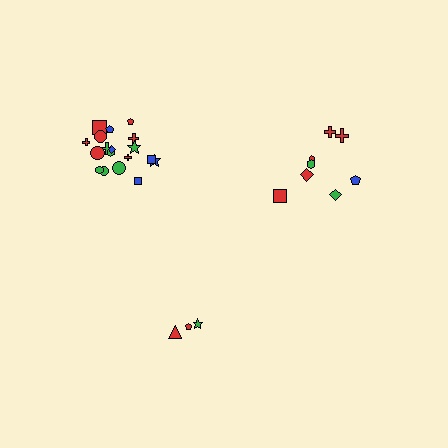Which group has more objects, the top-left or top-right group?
The top-left group.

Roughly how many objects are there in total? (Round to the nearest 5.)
Roughly 30 objects in total.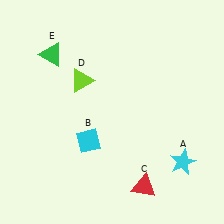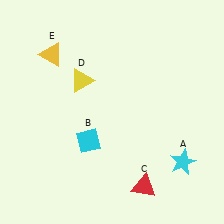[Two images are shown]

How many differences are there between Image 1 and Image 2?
There are 2 differences between the two images.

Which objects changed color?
D changed from lime to yellow. E changed from green to yellow.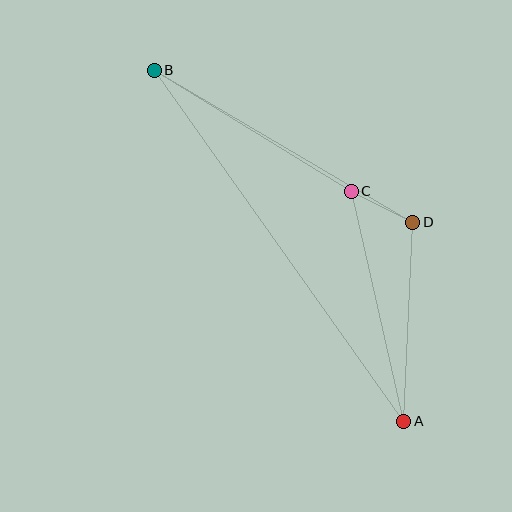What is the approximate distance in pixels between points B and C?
The distance between B and C is approximately 231 pixels.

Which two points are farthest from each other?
Points A and B are farthest from each other.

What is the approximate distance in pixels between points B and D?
The distance between B and D is approximately 300 pixels.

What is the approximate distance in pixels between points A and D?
The distance between A and D is approximately 199 pixels.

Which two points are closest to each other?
Points C and D are closest to each other.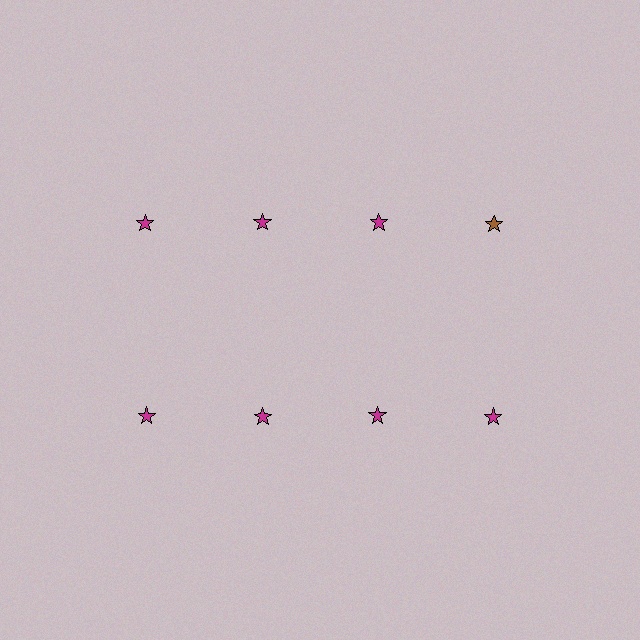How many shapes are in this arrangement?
There are 8 shapes arranged in a grid pattern.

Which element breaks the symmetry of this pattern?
The brown star in the top row, second from right column breaks the symmetry. All other shapes are magenta stars.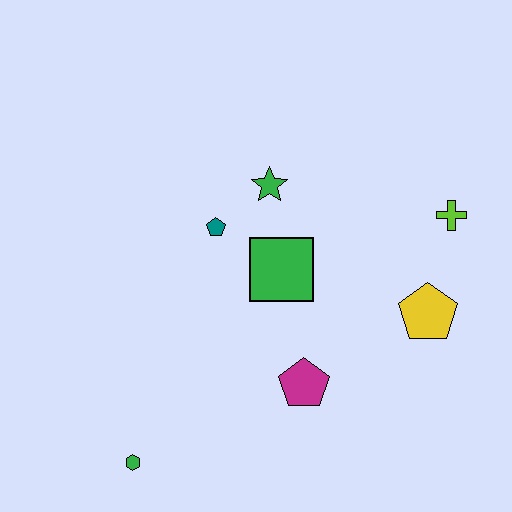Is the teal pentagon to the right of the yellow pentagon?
No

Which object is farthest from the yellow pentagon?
The green hexagon is farthest from the yellow pentagon.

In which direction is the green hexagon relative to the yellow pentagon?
The green hexagon is to the left of the yellow pentagon.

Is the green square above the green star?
No